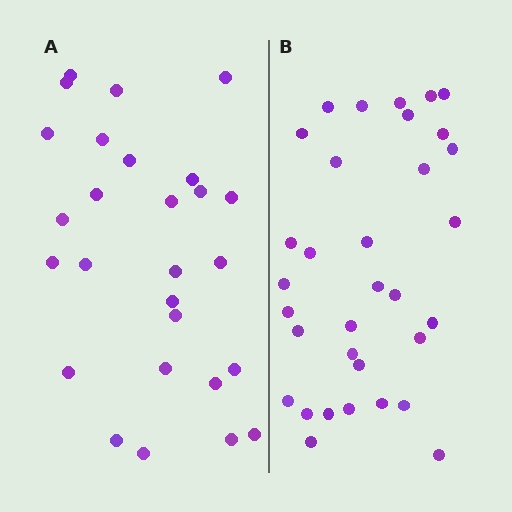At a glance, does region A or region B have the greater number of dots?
Region B (the right region) has more dots.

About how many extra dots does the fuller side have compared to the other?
Region B has about 6 more dots than region A.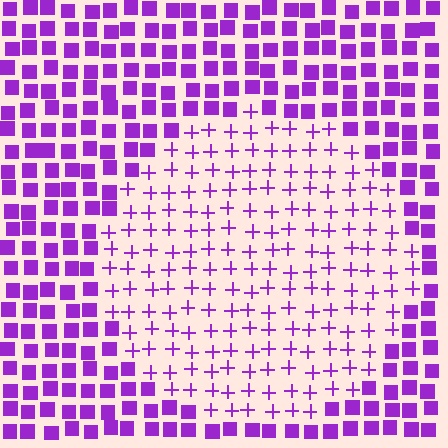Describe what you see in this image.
The image is filled with small purple elements arranged in a uniform grid. A circle-shaped region contains plus signs, while the surrounding area contains squares. The boundary is defined purely by the change in element shape.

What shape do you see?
I see a circle.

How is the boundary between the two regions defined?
The boundary is defined by a change in element shape: plus signs inside vs. squares outside. All elements share the same color and spacing.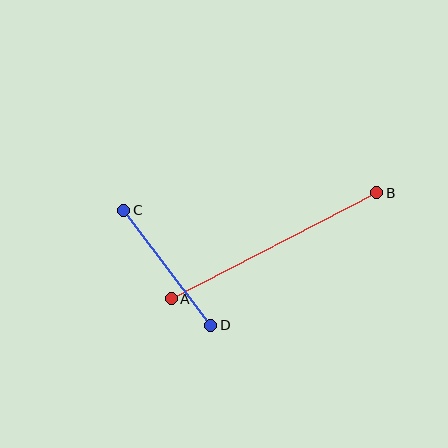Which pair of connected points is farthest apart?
Points A and B are farthest apart.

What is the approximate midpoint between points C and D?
The midpoint is at approximately (167, 268) pixels.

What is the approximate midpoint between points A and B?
The midpoint is at approximately (274, 246) pixels.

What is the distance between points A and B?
The distance is approximately 231 pixels.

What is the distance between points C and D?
The distance is approximately 144 pixels.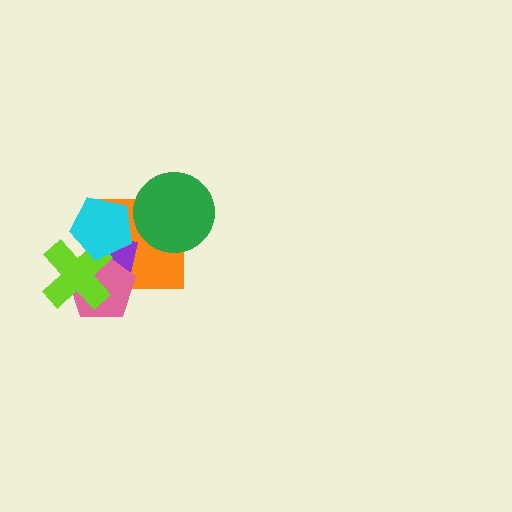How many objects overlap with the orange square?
5 objects overlap with the orange square.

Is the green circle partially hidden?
No, no other shape covers it.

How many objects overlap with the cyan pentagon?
4 objects overlap with the cyan pentagon.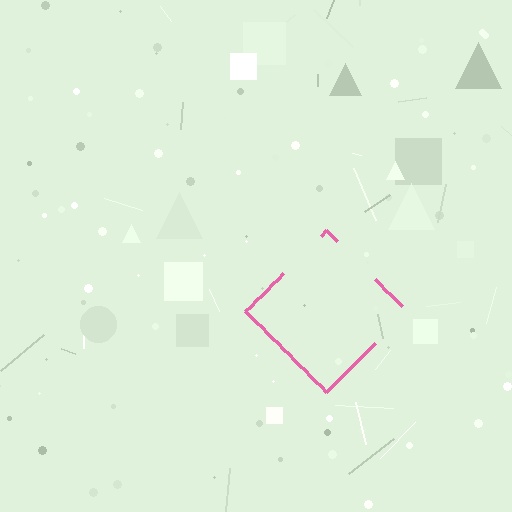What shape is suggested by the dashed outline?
The dashed outline suggests a diamond.